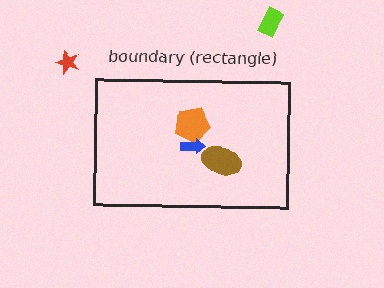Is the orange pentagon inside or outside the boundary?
Inside.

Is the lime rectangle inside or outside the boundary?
Outside.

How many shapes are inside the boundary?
3 inside, 2 outside.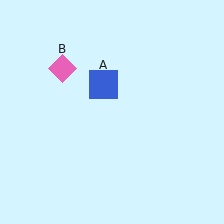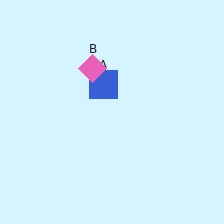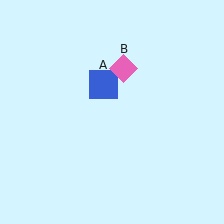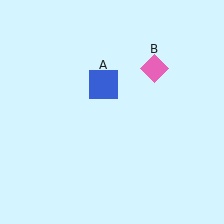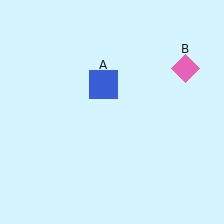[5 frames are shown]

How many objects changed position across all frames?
1 object changed position: pink diamond (object B).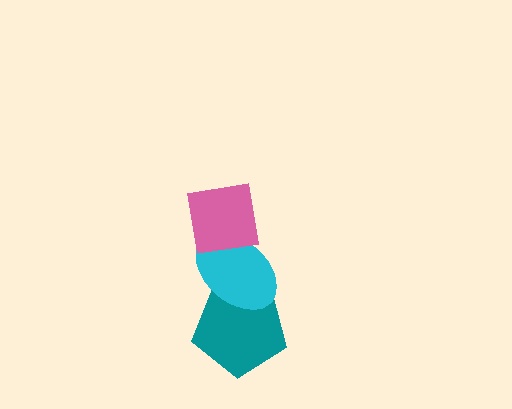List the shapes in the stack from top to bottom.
From top to bottom: the pink square, the cyan ellipse, the teal pentagon.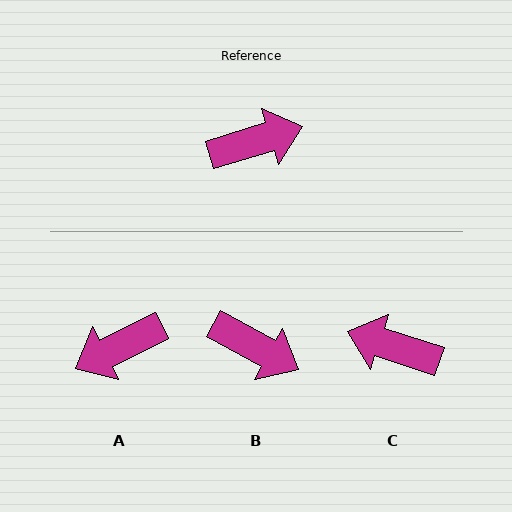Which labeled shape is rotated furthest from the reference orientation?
A, about 171 degrees away.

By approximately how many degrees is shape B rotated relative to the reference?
Approximately 46 degrees clockwise.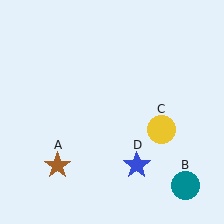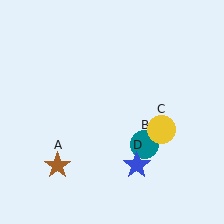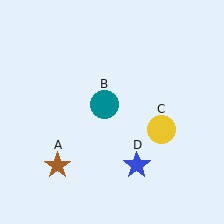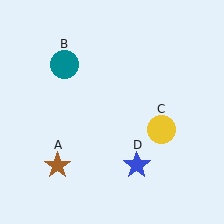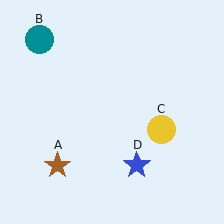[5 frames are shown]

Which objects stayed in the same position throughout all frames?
Brown star (object A) and yellow circle (object C) and blue star (object D) remained stationary.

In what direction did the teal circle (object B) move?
The teal circle (object B) moved up and to the left.